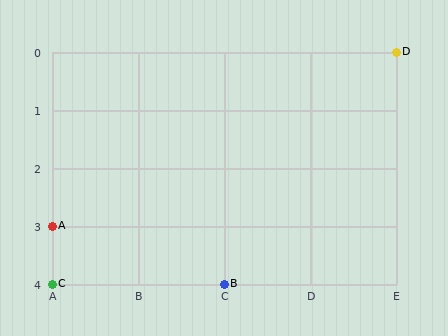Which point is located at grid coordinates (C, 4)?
Point B is at (C, 4).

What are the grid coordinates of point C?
Point C is at grid coordinates (A, 4).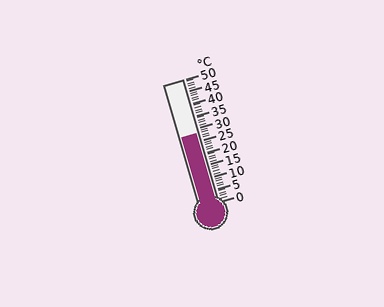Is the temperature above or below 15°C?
The temperature is above 15°C.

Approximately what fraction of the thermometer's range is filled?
The thermometer is filled to approximately 55% of its range.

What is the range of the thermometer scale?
The thermometer scale ranges from 0°C to 50°C.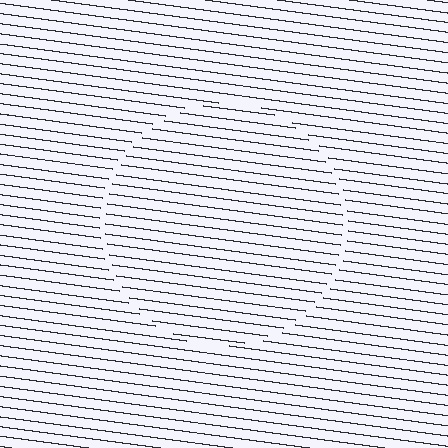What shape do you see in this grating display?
An illusory circle. The interior of the shape contains the same grating, shifted by half a period — the contour is defined by the phase discontinuity where line-ends from the inner and outer gratings abut.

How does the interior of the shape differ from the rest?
The interior of the shape contains the same grating, shifted by half a period — the contour is defined by the phase discontinuity where line-ends from the inner and outer gratings abut.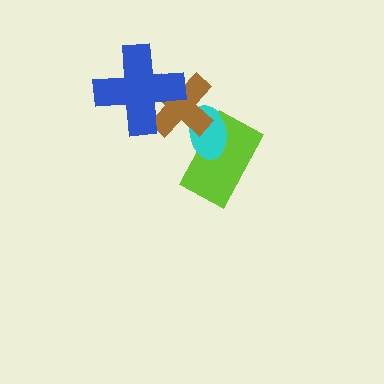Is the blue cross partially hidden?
No, no other shape covers it.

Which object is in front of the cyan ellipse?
The brown cross is in front of the cyan ellipse.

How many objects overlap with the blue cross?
1 object overlaps with the blue cross.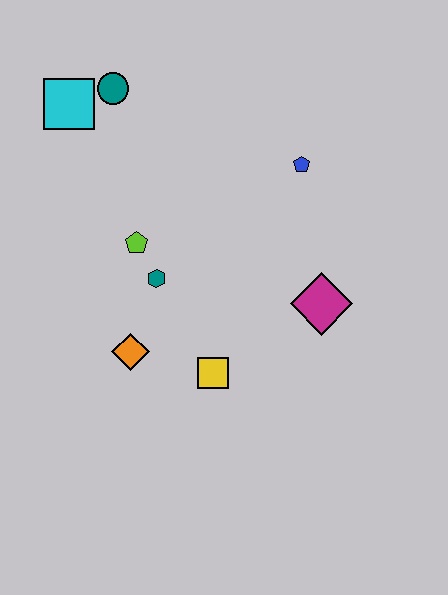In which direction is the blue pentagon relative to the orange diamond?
The blue pentagon is above the orange diamond.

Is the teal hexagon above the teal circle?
No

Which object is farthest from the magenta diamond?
The cyan square is farthest from the magenta diamond.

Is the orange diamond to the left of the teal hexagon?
Yes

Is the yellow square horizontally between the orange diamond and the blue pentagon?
Yes